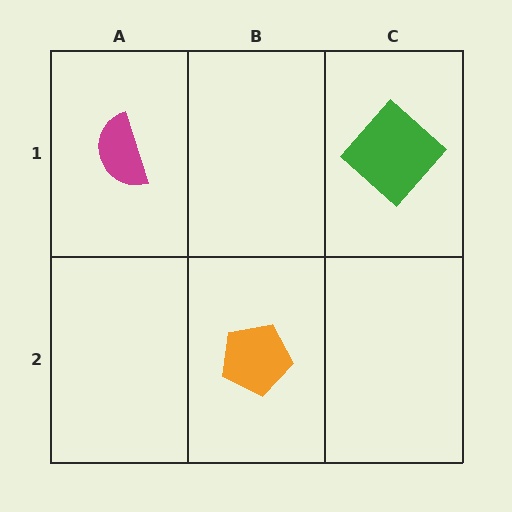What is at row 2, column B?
An orange pentagon.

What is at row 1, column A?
A magenta semicircle.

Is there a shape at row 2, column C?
No, that cell is empty.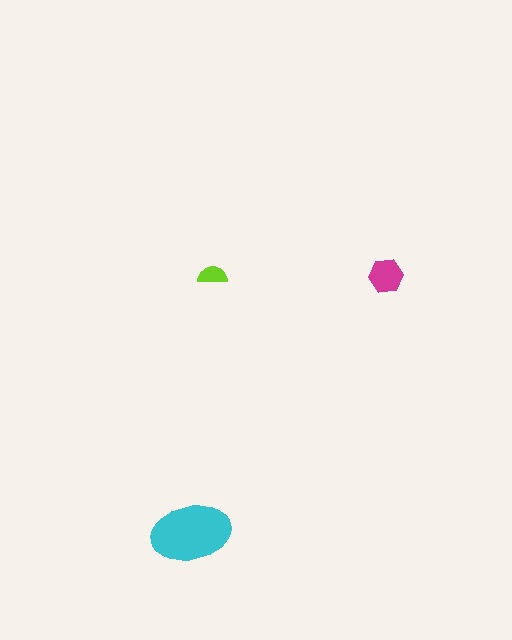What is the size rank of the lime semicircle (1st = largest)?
3rd.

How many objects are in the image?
There are 3 objects in the image.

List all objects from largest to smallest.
The cyan ellipse, the magenta hexagon, the lime semicircle.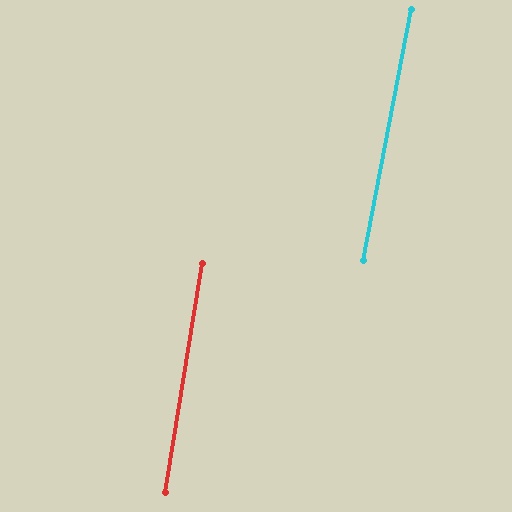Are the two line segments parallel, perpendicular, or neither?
Parallel — their directions differ by only 1.4°.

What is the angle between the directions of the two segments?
Approximately 1 degree.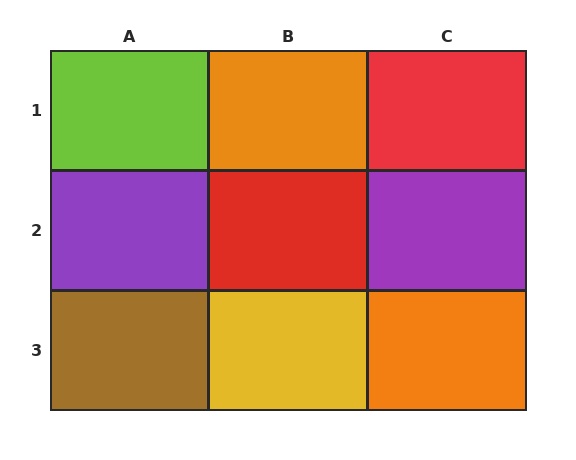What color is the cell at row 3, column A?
Brown.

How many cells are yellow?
1 cell is yellow.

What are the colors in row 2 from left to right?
Purple, red, purple.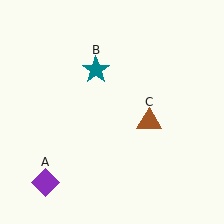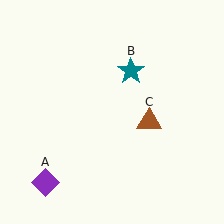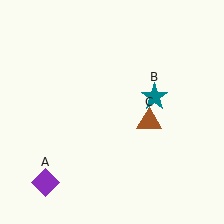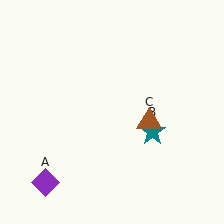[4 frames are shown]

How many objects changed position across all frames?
1 object changed position: teal star (object B).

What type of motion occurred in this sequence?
The teal star (object B) rotated clockwise around the center of the scene.